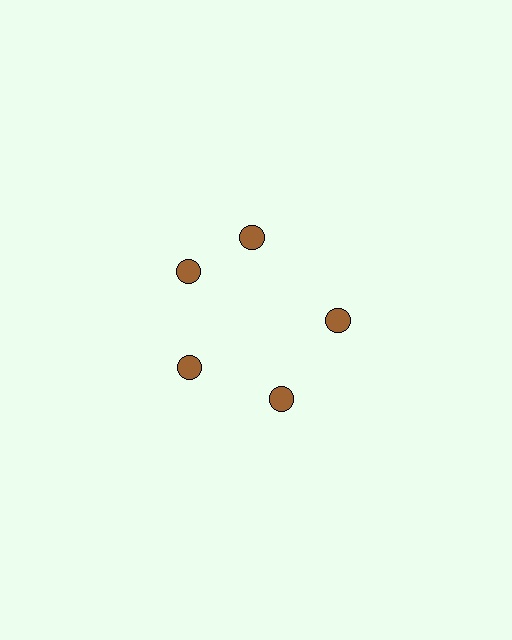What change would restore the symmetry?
The symmetry would be restored by rotating it back into even spacing with its neighbors so that all 5 circles sit at equal angles and equal distance from the center.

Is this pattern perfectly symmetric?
No. The 5 brown circles are arranged in a ring, but one element near the 1 o'clock position is rotated out of alignment along the ring, breaking the 5-fold rotational symmetry.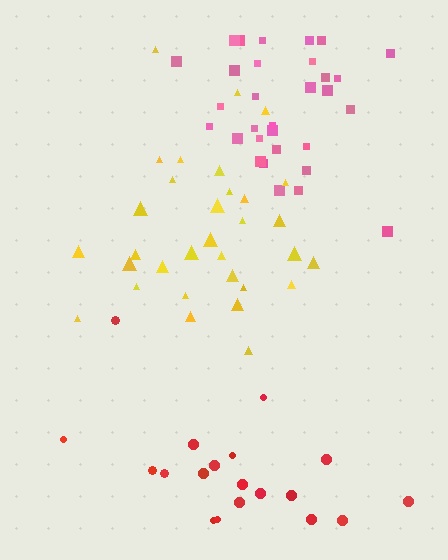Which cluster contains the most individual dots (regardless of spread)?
Pink (32).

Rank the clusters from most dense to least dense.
pink, yellow, red.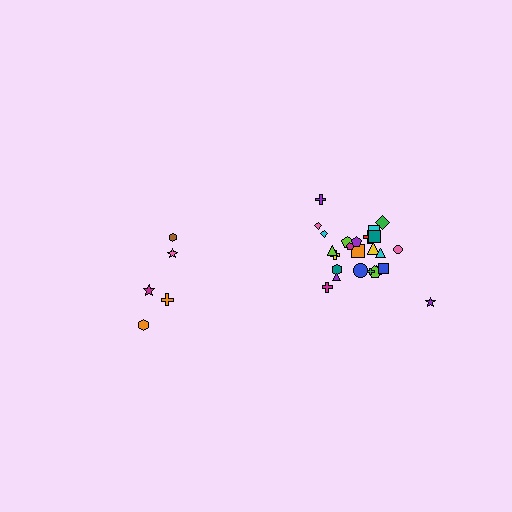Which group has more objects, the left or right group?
The right group.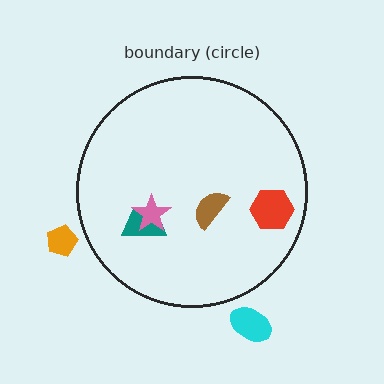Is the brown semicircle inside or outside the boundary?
Inside.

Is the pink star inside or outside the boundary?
Inside.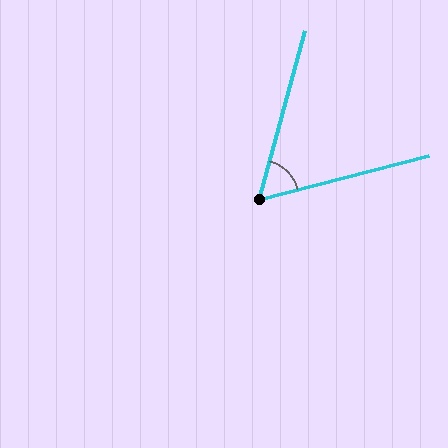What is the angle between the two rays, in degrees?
Approximately 60 degrees.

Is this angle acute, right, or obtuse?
It is acute.